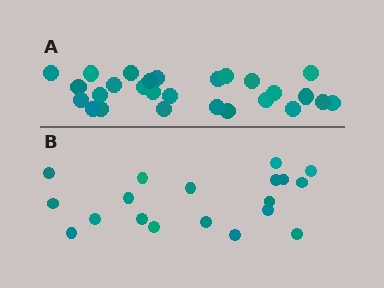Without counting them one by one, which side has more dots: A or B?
Region A (the top region) has more dots.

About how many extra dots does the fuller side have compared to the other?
Region A has roughly 8 or so more dots than region B.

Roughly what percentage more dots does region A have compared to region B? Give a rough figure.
About 40% more.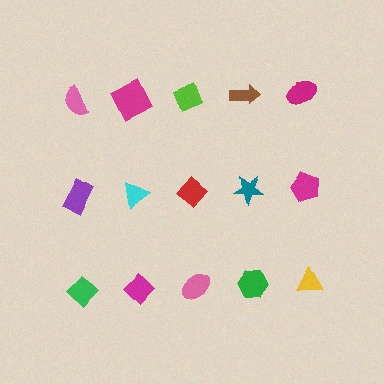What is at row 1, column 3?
A lime diamond.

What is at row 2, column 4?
A teal star.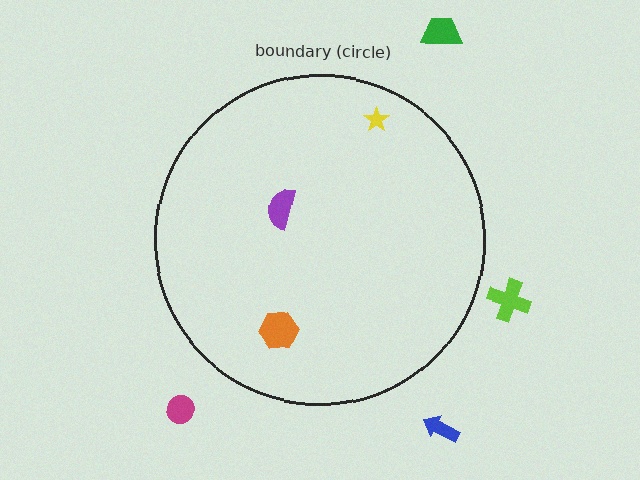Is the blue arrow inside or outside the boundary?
Outside.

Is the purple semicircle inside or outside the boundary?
Inside.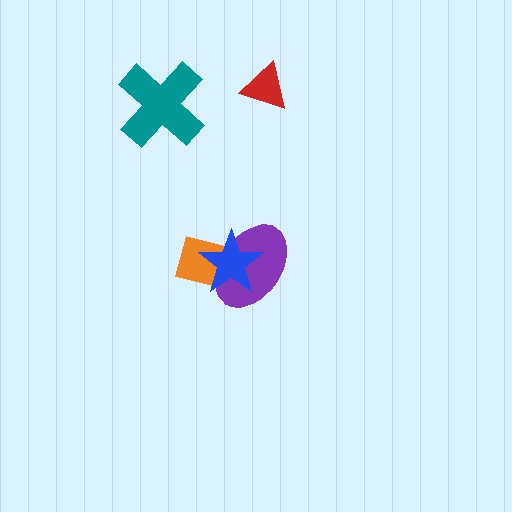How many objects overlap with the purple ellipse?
2 objects overlap with the purple ellipse.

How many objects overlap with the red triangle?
0 objects overlap with the red triangle.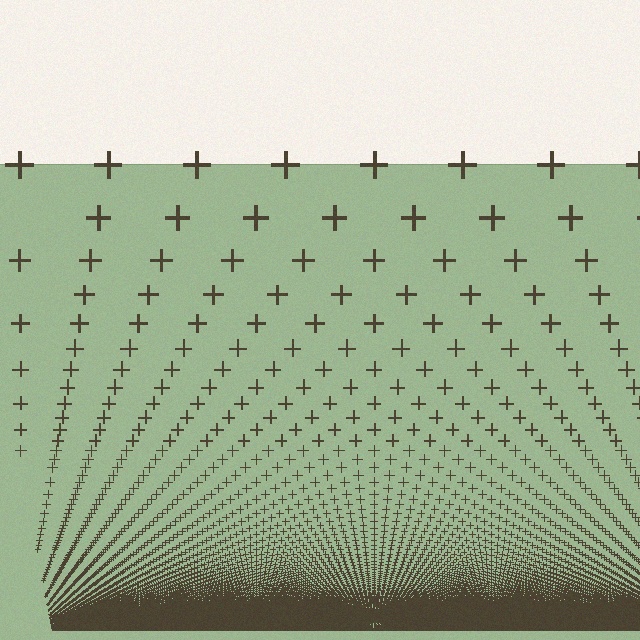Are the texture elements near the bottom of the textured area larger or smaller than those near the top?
Smaller. The gradient is inverted — elements near the bottom are smaller and denser.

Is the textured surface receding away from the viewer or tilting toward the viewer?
The surface appears to tilt toward the viewer. Texture elements get larger and sparser toward the top.